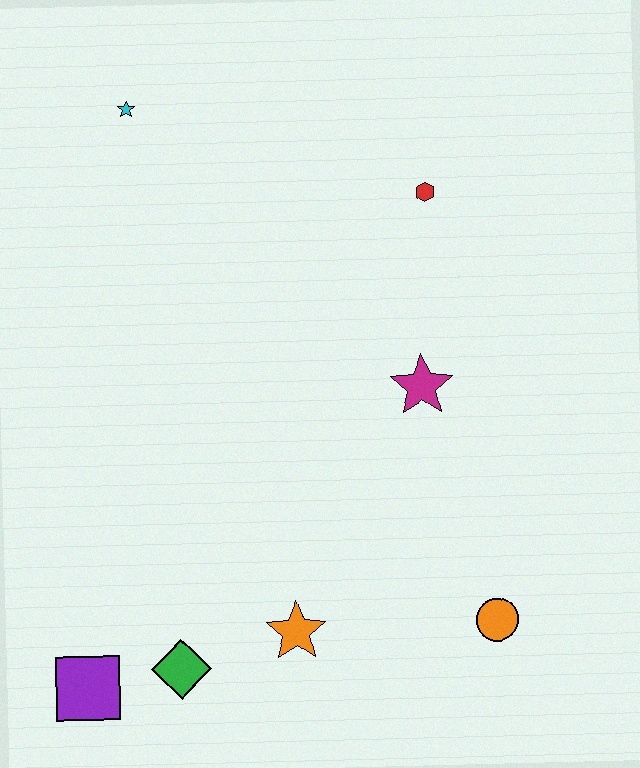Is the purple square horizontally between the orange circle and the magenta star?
No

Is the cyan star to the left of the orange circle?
Yes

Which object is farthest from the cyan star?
The orange circle is farthest from the cyan star.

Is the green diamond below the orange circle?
Yes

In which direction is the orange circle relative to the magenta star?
The orange circle is below the magenta star.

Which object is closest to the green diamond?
The purple square is closest to the green diamond.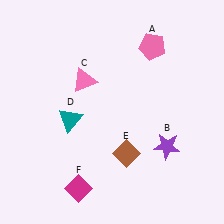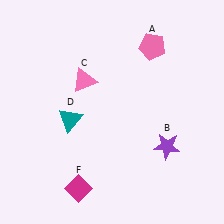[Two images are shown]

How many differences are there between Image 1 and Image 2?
There is 1 difference between the two images.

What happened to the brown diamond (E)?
The brown diamond (E) was removed in Image 2. It was in the bottom-right area of Image 1.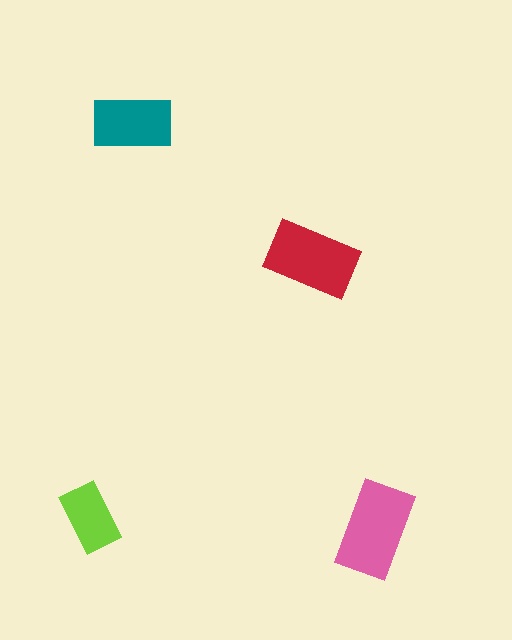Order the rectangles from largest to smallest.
the pink one, the red one, the teal one, the lime one.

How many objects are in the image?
There are 4 objects in the image.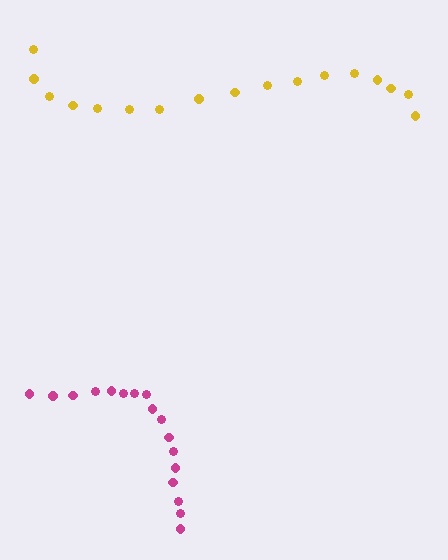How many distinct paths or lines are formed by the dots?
There are 2 distinct paths.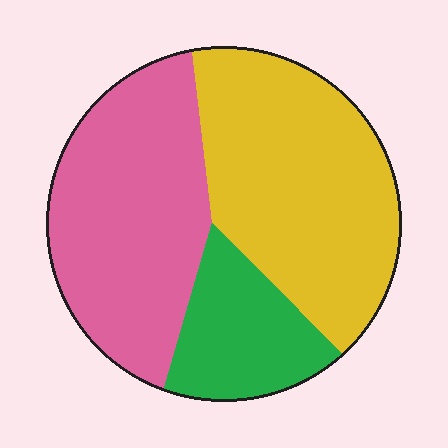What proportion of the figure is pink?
Pink takes up between a quarter and a half of the figure.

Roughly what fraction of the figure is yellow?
Yellow takes up about two fifths (2/5) of the figure.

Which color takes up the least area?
Green, at roughly 20%.